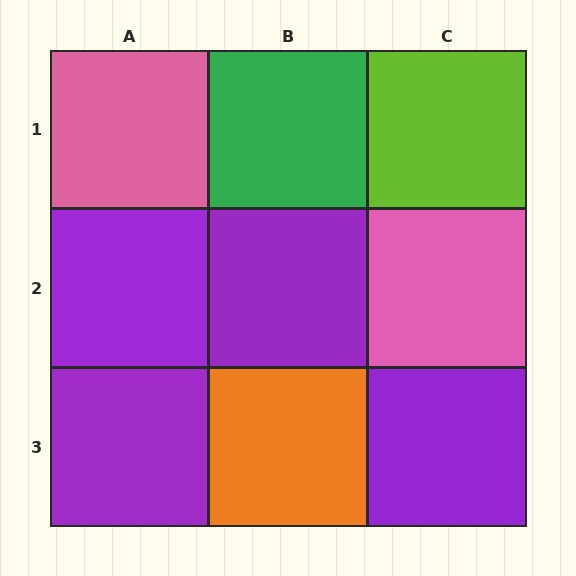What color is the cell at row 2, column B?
Purple.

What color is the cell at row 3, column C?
Purple.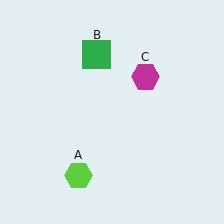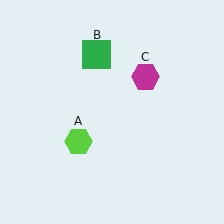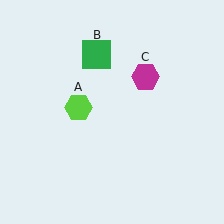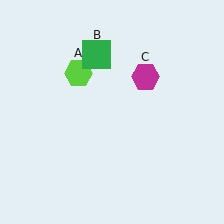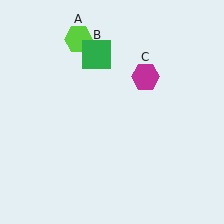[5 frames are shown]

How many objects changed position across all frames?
1 object changed position: lime hexagon (object A).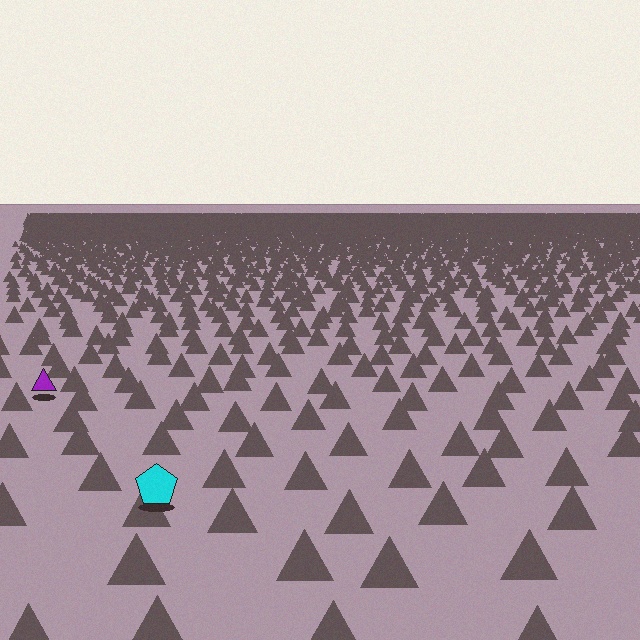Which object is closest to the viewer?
The cyan pentagon is closest. The texture marks near it are larger and more spread out.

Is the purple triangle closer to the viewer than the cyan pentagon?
No. The cyan pentagon is closer — you can tell from the texture gradient: the ground texture is coarser near it.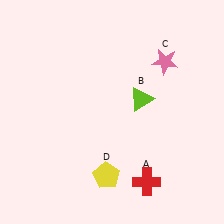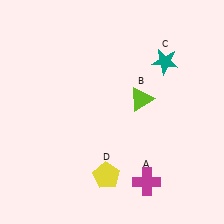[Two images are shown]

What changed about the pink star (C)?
In Image 1, C is pink. In Image 2, it changed to teal.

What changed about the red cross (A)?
In Image 1, A is red. In Image 2, it changed to magenta.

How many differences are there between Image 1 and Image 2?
There are 2 differences between the two images.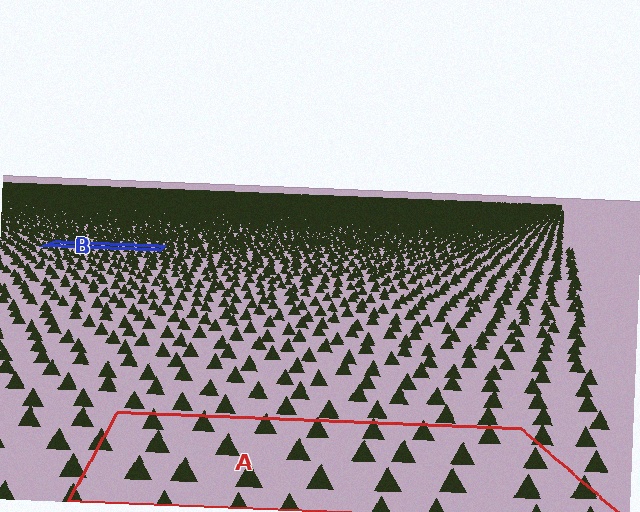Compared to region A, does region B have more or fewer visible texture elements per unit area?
Region B has more texture elements per unit area — they are packed more densely because it is farther away.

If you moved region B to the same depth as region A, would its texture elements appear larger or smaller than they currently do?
They would appear larger. At a closer depth, the same texture elements are projected at a bigger on-screen size.